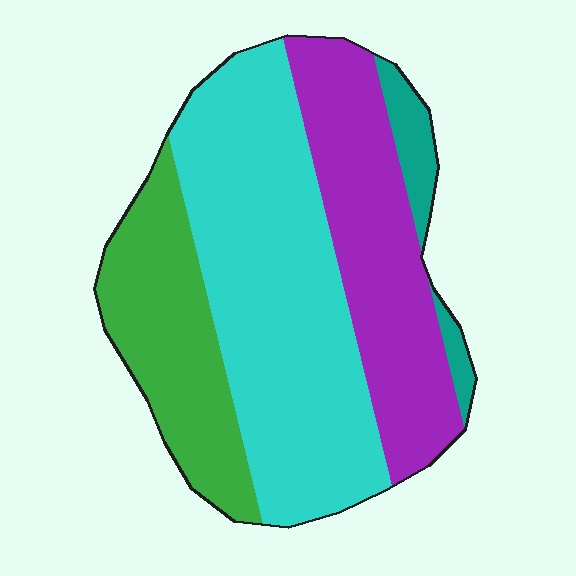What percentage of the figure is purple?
Purple takes up about one quarter (1/4) of the figure.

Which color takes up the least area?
Teal, at roughly 5%.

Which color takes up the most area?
Cyan, at roughly 45%.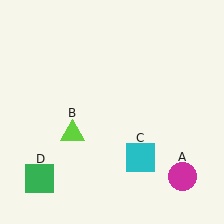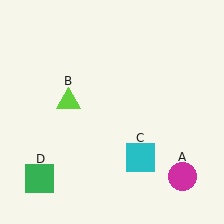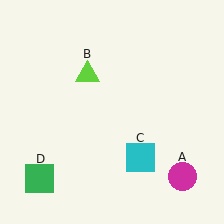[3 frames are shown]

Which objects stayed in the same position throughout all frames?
Magenta circle (object A) and cyan square (object C) and green square (object D) remained stationary.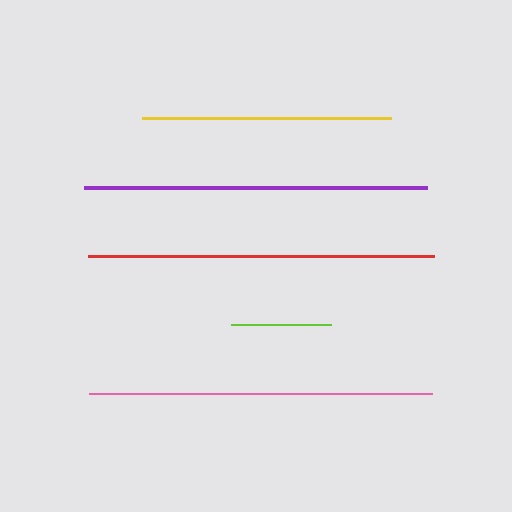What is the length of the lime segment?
The lime segment is approximately 99 pixels long.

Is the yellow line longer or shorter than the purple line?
The purple line is longer than the yellow line.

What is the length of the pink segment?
The pink segment is approximately 344 pixels long.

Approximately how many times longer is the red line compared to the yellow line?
The red line is approximately 1.4 times the length of the yellow line.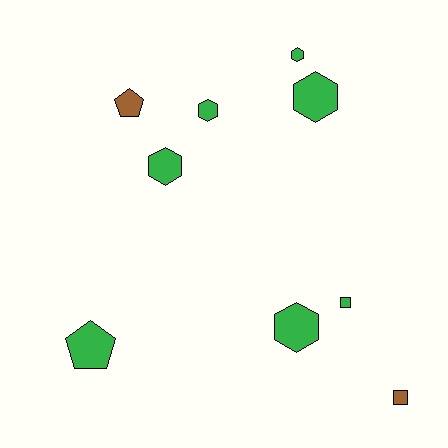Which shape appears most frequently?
Hexagon, with 5 objects.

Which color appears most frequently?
Green, with 7 objects.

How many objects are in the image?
There are 9 objects.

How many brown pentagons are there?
There is 1 brown pentagon.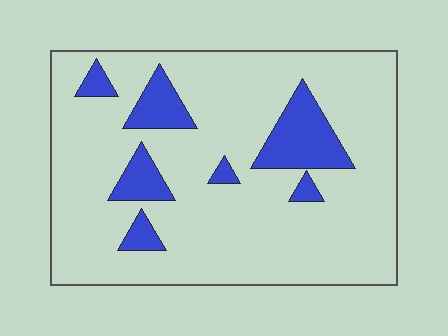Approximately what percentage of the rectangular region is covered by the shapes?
Approximately 15%.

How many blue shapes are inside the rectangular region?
7.